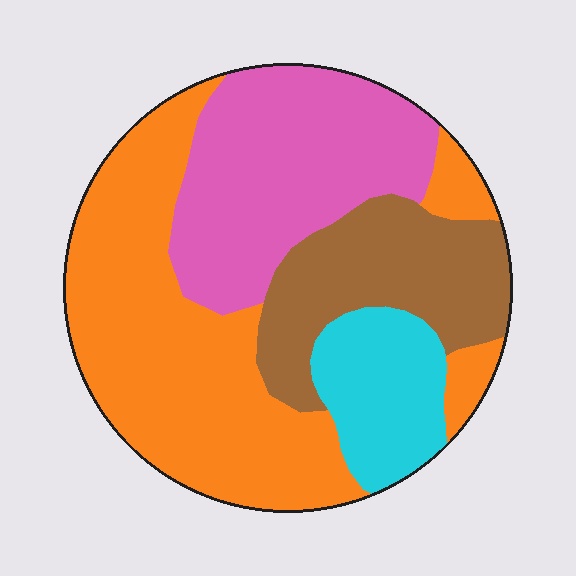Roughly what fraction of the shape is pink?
Pink covers around 25% of the shape.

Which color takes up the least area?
Cyan, at roughly 10%.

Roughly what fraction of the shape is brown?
Brown covers around 20% of the shape.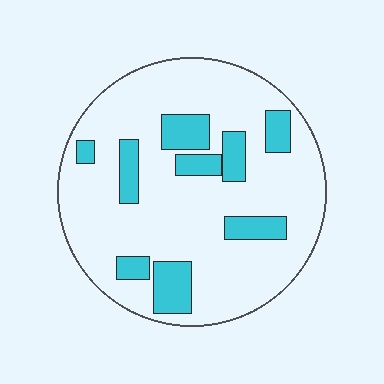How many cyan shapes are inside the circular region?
9.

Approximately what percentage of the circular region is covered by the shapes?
Approximately 20%.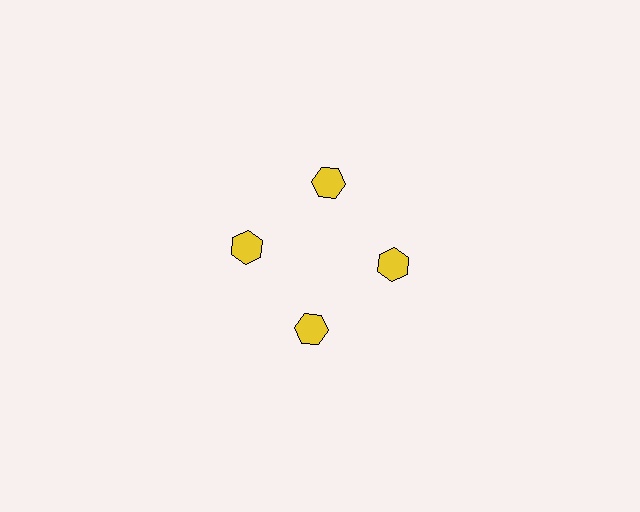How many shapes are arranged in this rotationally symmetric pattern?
There are 4 shapes, arranged in 4 groups of 1.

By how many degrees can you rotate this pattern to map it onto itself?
The pattern maps onto itself every 90 degrees of rotation.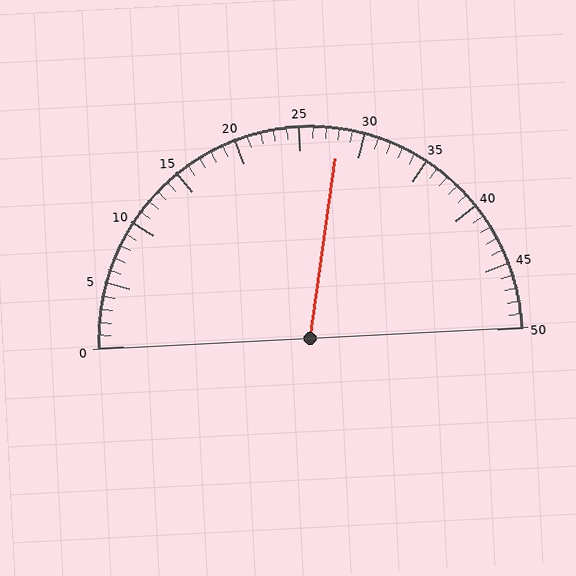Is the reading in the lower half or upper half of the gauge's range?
The reading is in the upper half of the range (0 to 50).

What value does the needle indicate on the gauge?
The needle indicates approximately 28.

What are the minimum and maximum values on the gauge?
The gauge ranges from 0 to 50.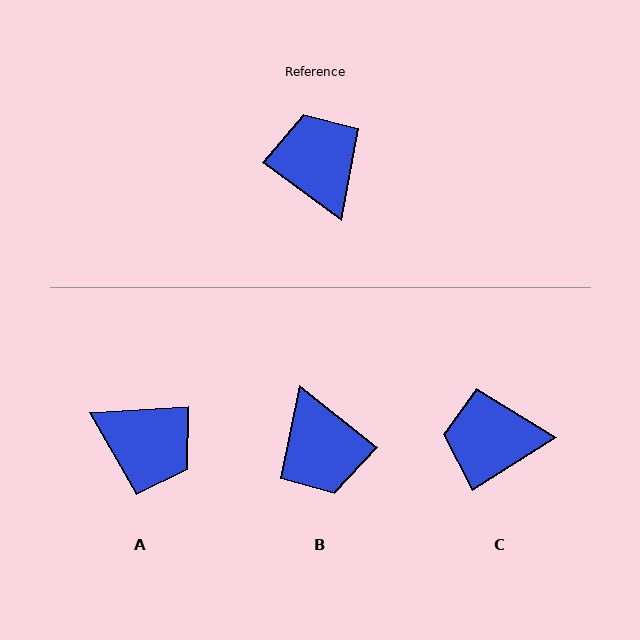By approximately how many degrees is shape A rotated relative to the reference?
Approximately 140 degrees clockwise.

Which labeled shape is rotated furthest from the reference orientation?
B, about 178 degrees away.